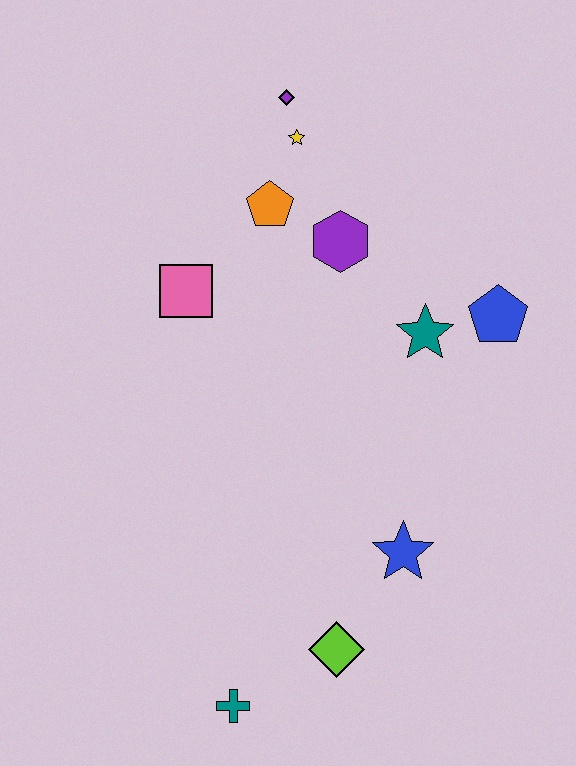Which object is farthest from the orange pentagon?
The teal cross is farthest from the orange pentagon.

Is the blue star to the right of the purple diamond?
Yes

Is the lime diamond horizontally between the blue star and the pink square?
Yes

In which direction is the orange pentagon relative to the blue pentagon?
The orange pentagon is to the left of the blue pentagon.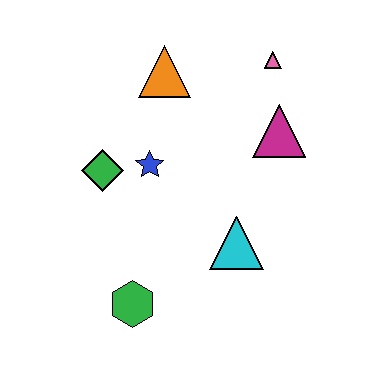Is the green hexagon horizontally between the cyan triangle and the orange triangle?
No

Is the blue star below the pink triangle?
Yes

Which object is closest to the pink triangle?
The magenta triangle is closest to the pink triangle.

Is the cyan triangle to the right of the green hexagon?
Yes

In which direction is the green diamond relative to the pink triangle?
The green diamond is to the left of the pink triangle.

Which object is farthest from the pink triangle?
The green hexagon is farthest from the pink triangle.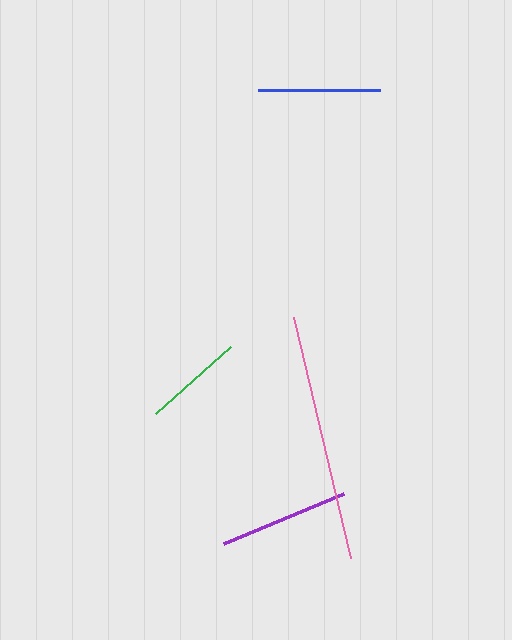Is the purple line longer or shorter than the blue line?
The purple line is longer than the blue line.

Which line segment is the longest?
The pink line is the longest at approximately 247 pixels.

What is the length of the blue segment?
The blue segment is approximately 122 pixels long.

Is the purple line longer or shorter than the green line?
The purple line is longer than the green line.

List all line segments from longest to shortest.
From longest to shortest: pink, purple, blue, green.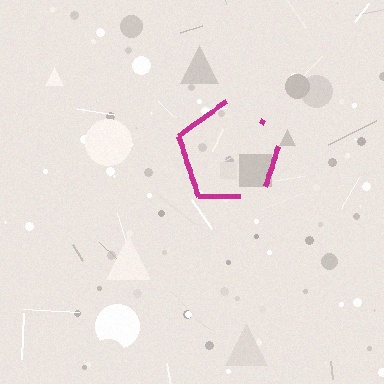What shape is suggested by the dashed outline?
The dashed outline suggests a pentagon.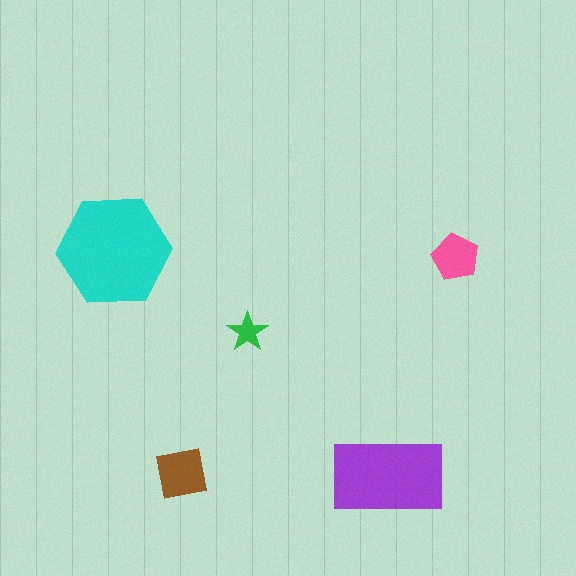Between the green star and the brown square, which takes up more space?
The brown square.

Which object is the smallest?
The green star.